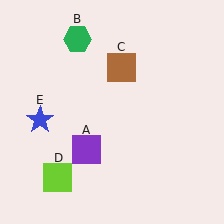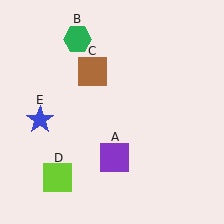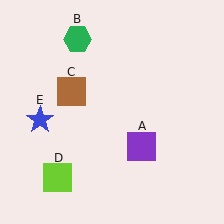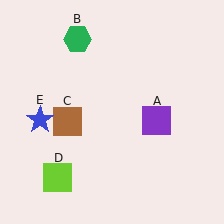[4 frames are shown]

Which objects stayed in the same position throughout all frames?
Green hexagon (object B) and lime square (object D) and blue star (object E) remained stationary.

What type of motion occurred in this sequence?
The purple square (object A), brown square (object C) rotated counterclockwise around the center of the scene.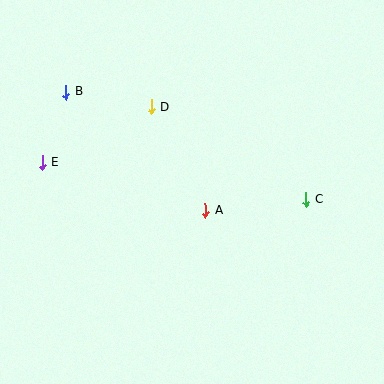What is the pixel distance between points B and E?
The distance between B and E is 75 pixels.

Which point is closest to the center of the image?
Point A at (205, 210) is closest to the center.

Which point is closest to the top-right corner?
Point C is closest to the top-right corner.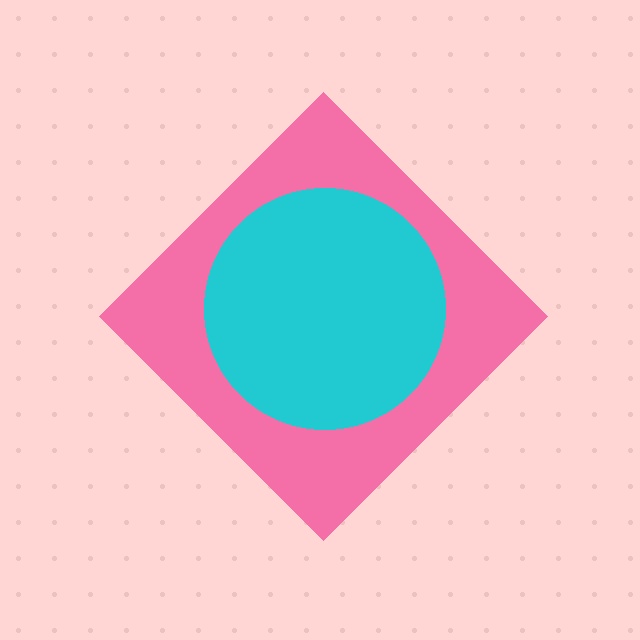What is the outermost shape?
The pink diamond.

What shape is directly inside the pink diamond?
The cyan circle.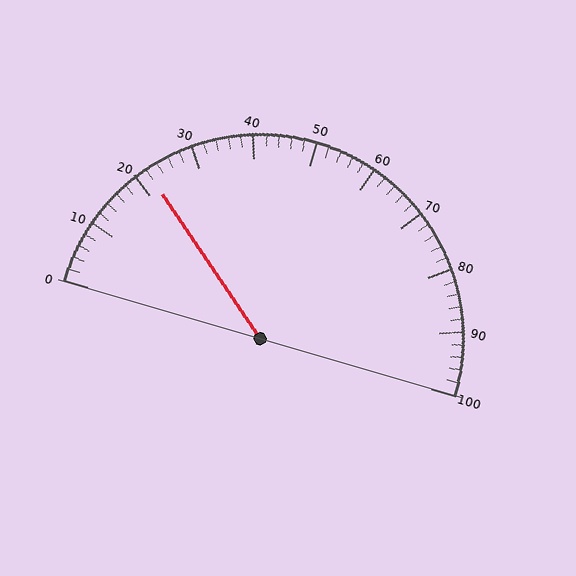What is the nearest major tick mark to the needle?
The nearest major tick mark is 20.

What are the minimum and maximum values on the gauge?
The gauge ranges from 0 to 100.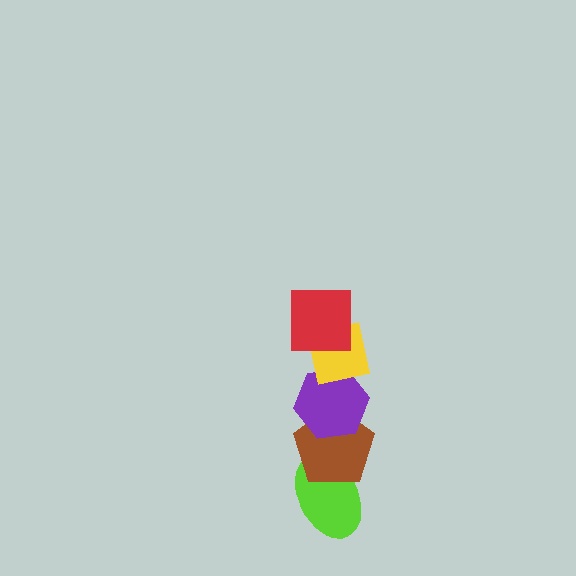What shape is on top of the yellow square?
The red square is on top of the yellow square.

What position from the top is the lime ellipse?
The lime ellipse is 5th from the top.